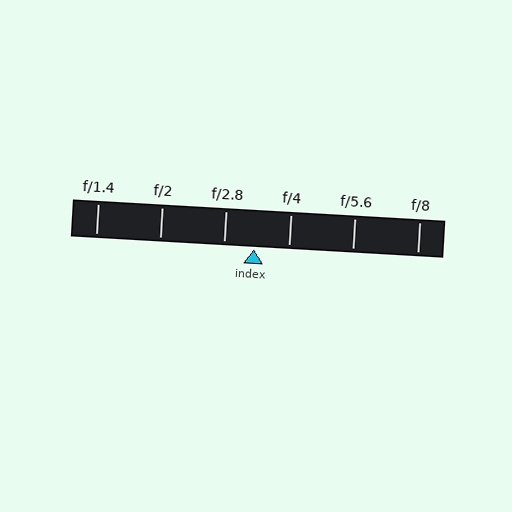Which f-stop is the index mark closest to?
The index mark is closest to f/2.8.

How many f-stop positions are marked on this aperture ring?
There are 6 f-stop positions marked.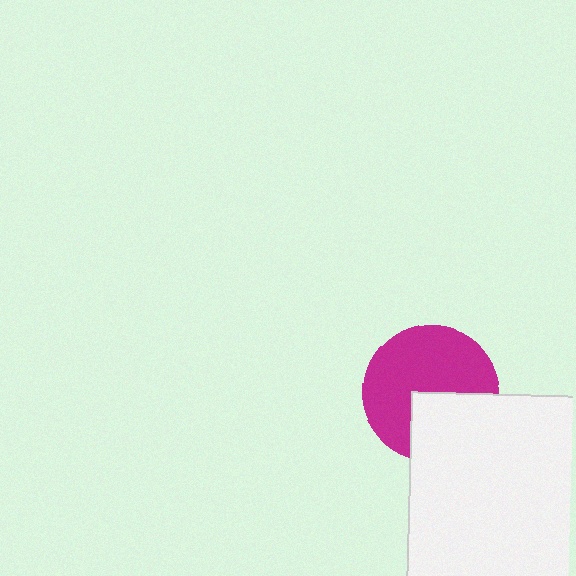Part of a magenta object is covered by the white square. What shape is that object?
It is a circle.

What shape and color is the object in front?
The object in front is a white square.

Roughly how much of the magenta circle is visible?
About half of it is visible (roughly 65%).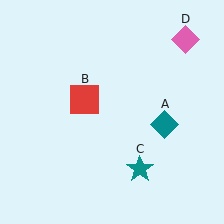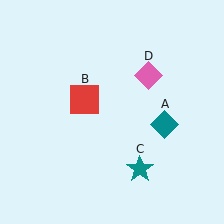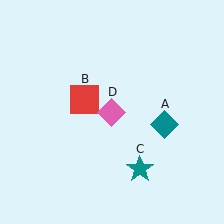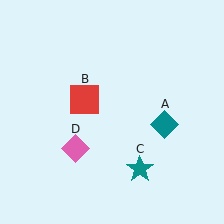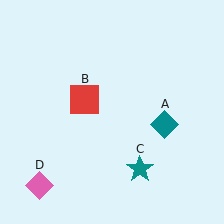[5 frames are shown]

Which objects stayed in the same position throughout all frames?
Teal diamond (object A) and red square (object B) and teal star (object C) remained stationary.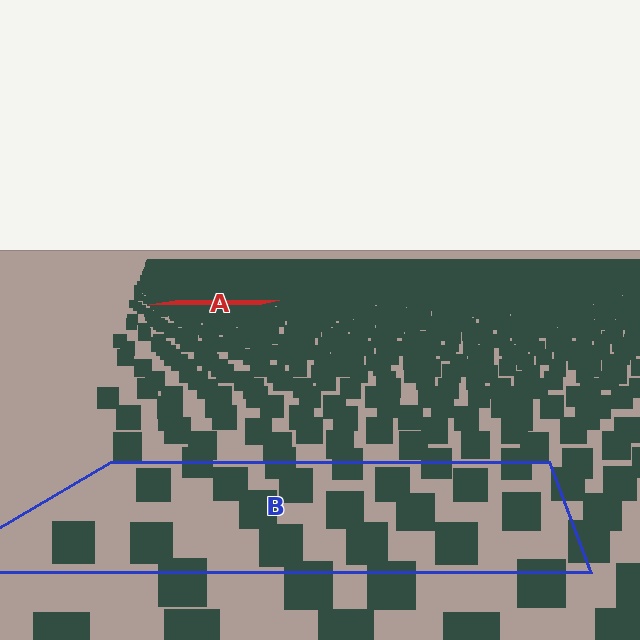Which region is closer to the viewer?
Region B is closer. The texture elements there are larger and more spread out.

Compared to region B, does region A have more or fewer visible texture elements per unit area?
Region A has more texture elements per unit area — they are packed more densely because it is farther away.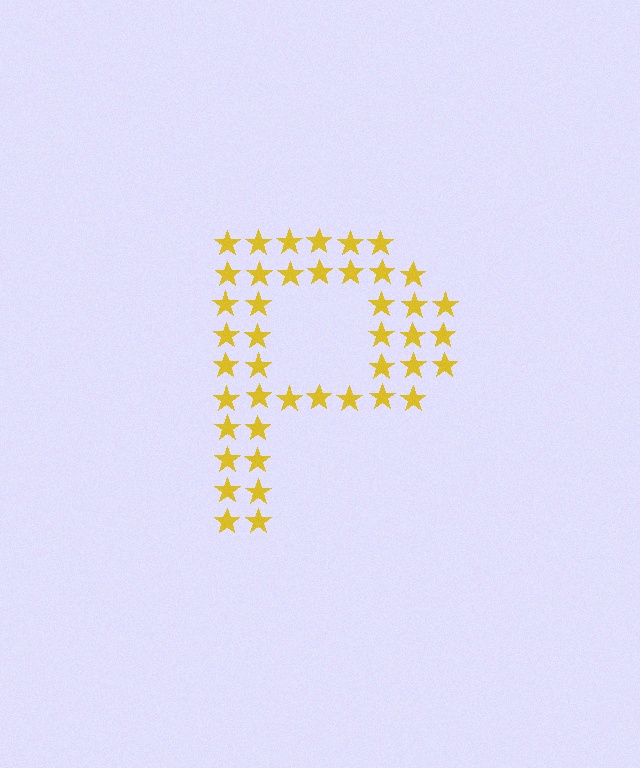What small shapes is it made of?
It is made of small stars.